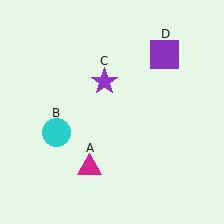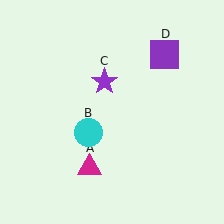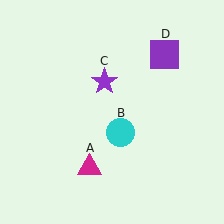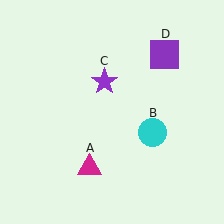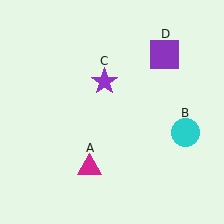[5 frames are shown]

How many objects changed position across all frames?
1 object changed position: cyan circle (object B).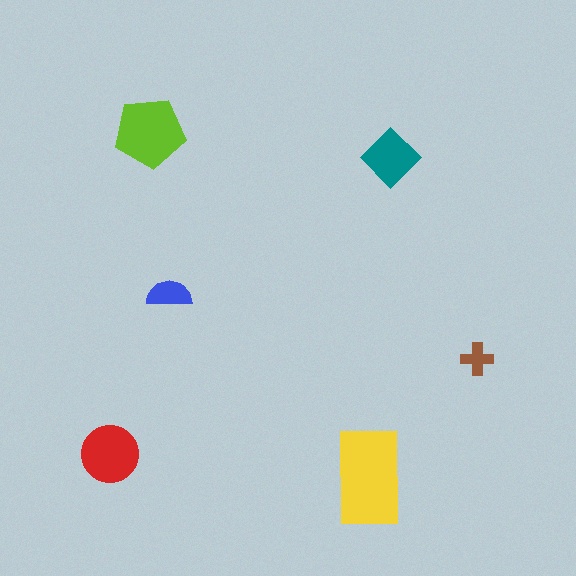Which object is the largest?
The yellow rectangle.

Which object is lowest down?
The yellow rectangle is bottommost.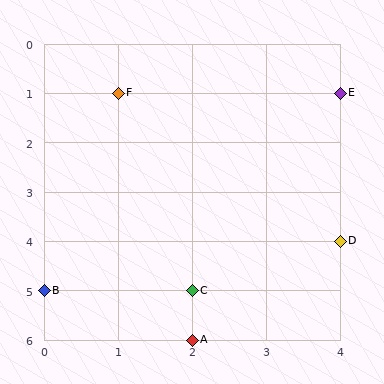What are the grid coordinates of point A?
Point A is at grid coordinates (2, 6).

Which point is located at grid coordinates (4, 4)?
Point D is at (4, 4).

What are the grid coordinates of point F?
Point F is at grid coordinates (1, 1).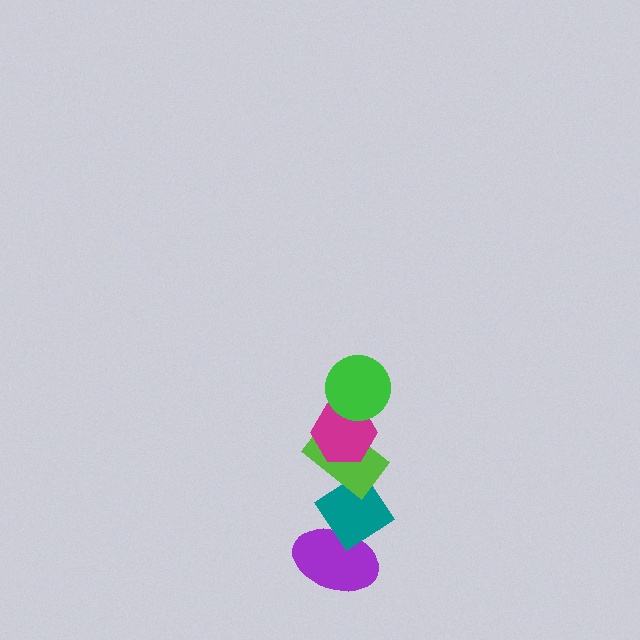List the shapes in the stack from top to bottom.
From top to bottom: the green circle, the magenta hexagon, the lime rectangle, the teal diamond, the purple ellipse.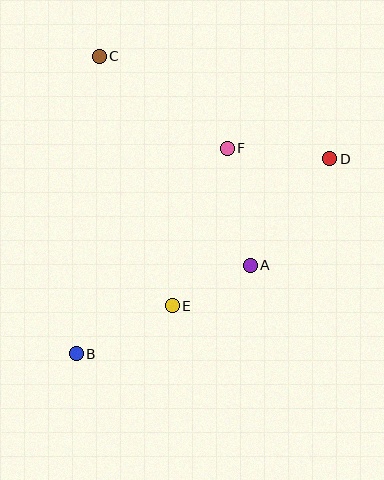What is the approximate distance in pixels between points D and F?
The distance between D and F is approximately 103 pixels.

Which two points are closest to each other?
Points A and E are closest to each other.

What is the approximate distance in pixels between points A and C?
The distance between A and C is approximately 258 pixels.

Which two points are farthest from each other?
Points B and D are farthest from each other.